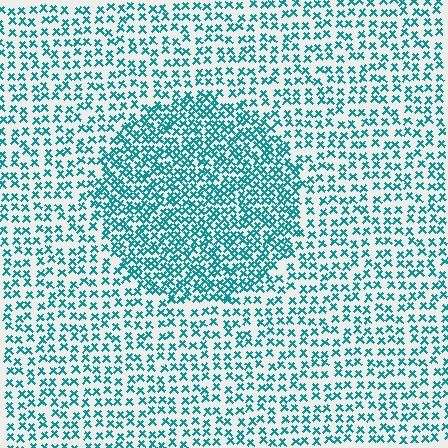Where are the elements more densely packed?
The elements are more densely packed inside the circle boundary.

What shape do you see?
I see a circle.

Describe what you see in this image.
The image contains small teal elements arranged at two different densities. A circle-shaped region is visible where the elements are more densely packed than the surrounding area.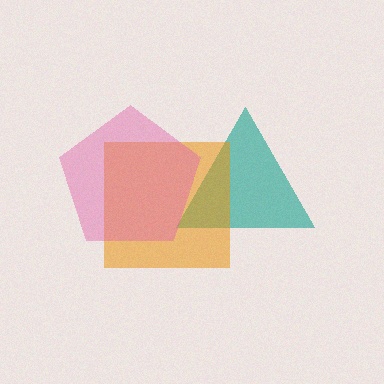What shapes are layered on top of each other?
The layered shapes are: a teal triangle, an orange square, a pink pentagon.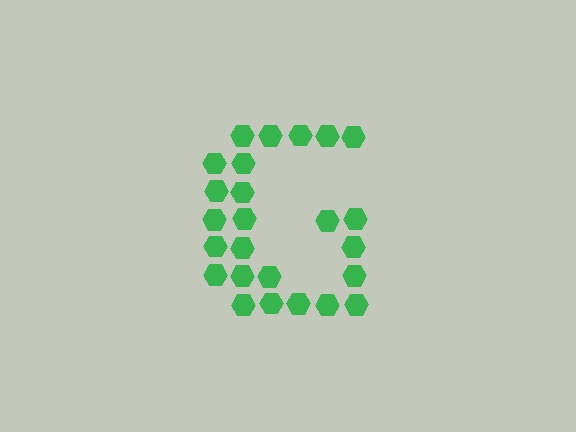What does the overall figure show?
The overall figure shows the letter G.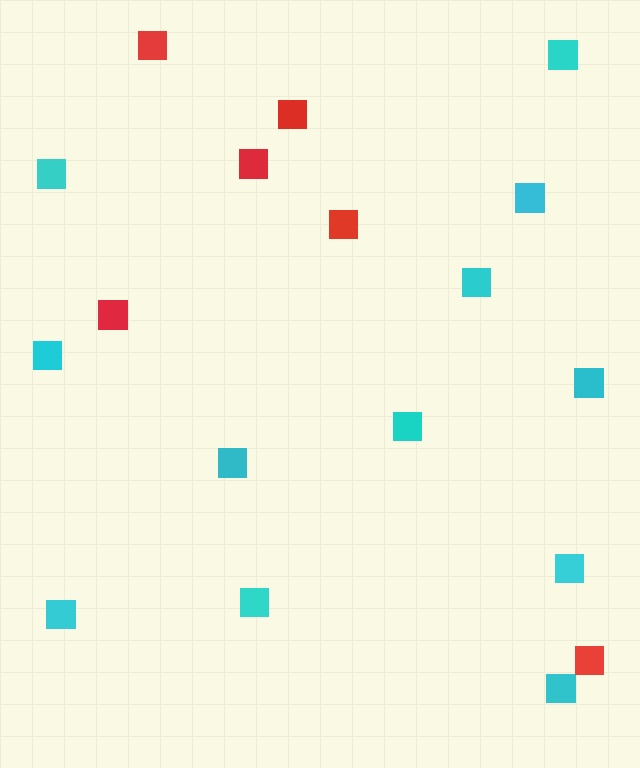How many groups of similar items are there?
There are 2 groups: one group of cyan squares (12) and one group of red squares (6).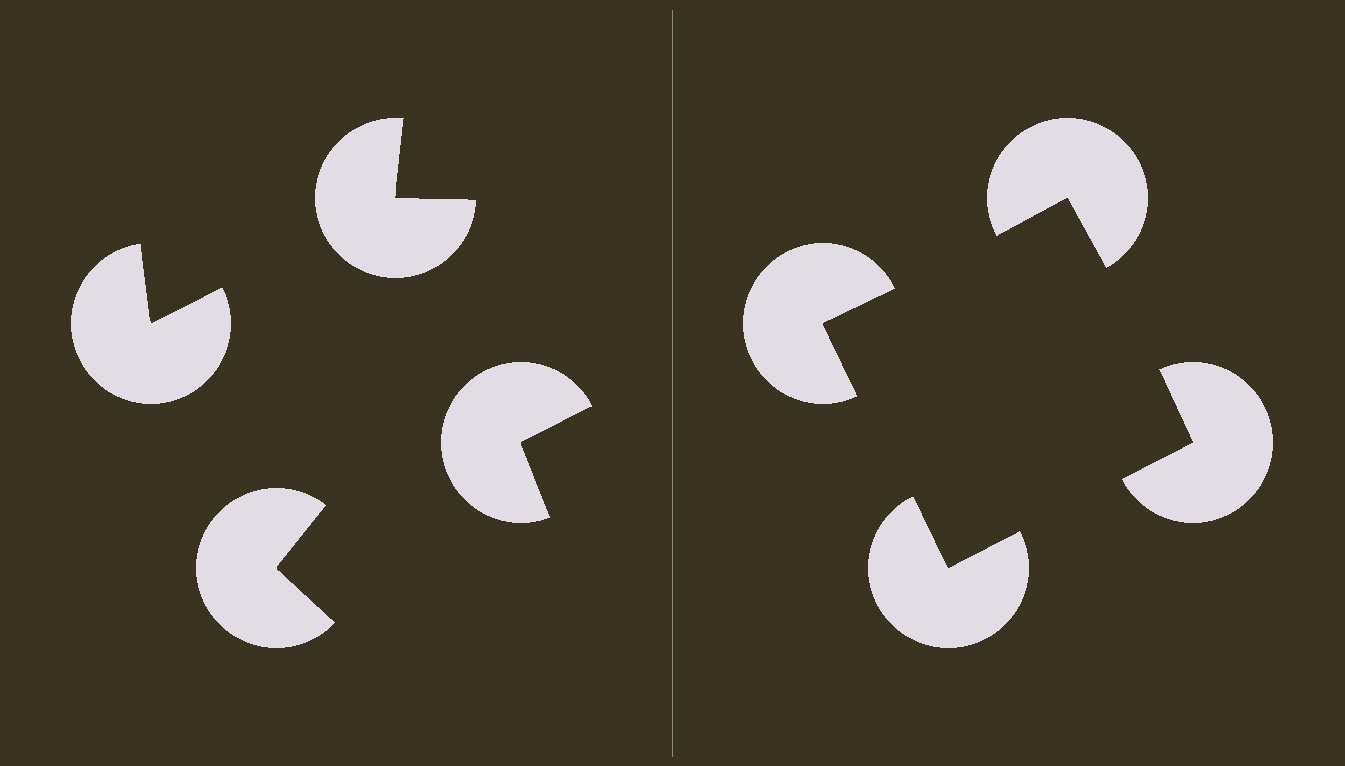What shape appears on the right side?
An illusory square.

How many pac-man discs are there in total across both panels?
8 — 4 on each side.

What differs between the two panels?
The pac-man discs are positioned identically on both sides; only the wedge orientations differ. On the right they align to a square; on the left they are misaligned.